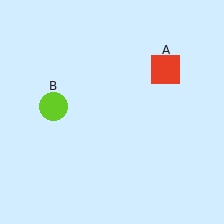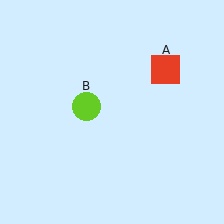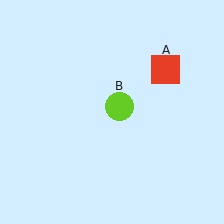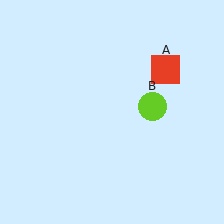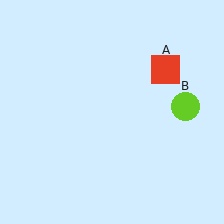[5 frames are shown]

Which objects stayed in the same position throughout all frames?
Red square (object A) remained stationary.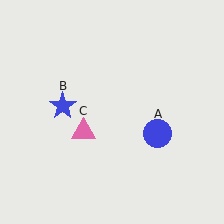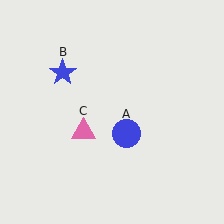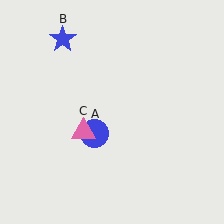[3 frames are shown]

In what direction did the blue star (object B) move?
The blue star (object B) moved up.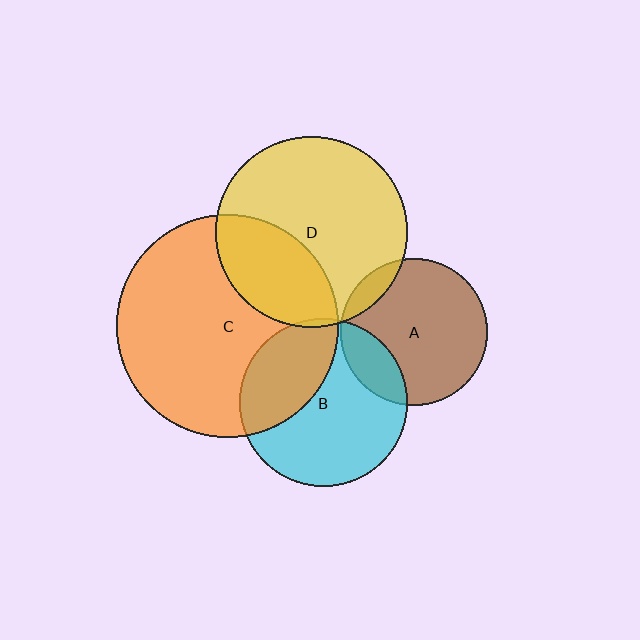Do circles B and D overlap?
Yes.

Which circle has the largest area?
Circle C (orange).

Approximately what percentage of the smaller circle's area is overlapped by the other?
Approximately 5%.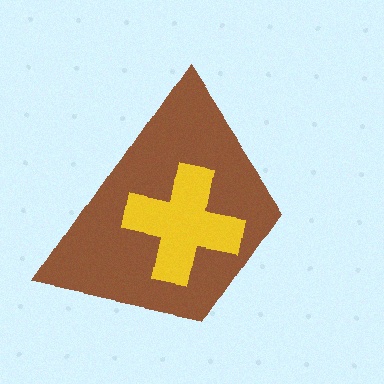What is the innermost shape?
The yellow cross.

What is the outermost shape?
The brown trapezoid.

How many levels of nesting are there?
2.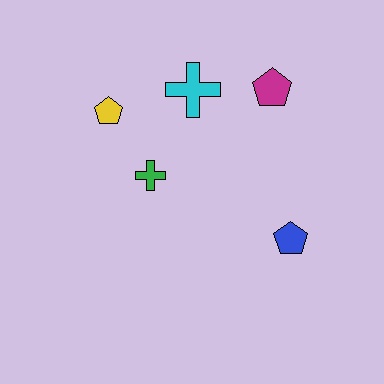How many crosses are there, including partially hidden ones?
There are 2 crosses.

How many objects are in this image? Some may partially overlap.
There are 5 objects.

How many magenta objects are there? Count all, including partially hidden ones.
There is 1 magenta object.